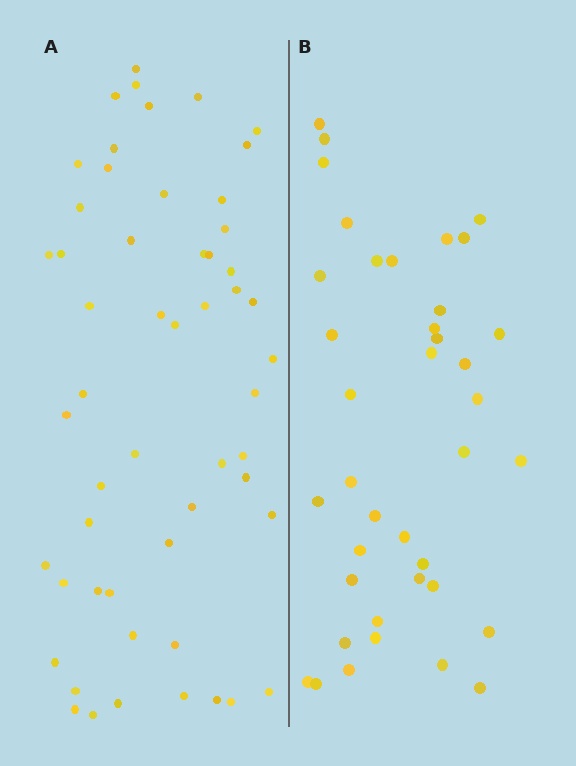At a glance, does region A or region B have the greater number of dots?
Region A (the left region) has more dots.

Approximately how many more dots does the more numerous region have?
Region A has approximately 15 more dots than region B.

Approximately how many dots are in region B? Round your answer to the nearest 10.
About 40 dots. (The exact count is 39, which rounds to 40.)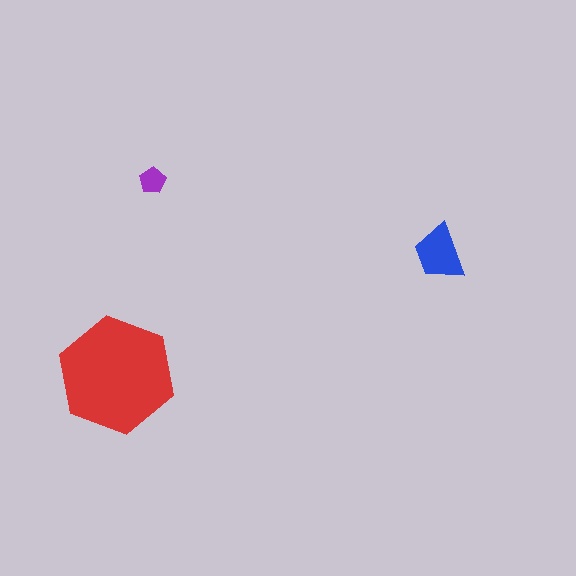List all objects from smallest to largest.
The purple pentagon, the blue trapezoid, the red hexagon.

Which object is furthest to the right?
The blue trapezoid is rightmost.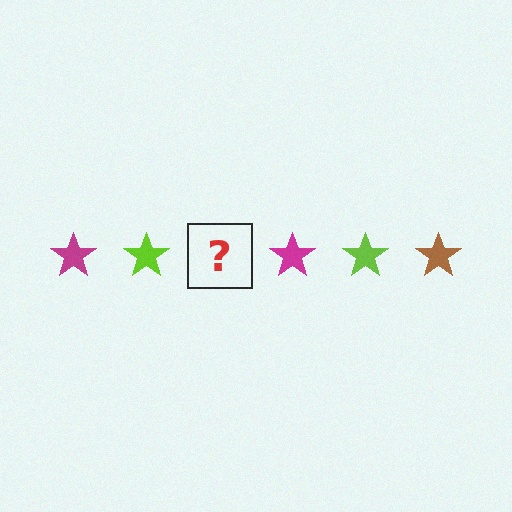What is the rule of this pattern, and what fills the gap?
The rule is that the pattern cycles through magenta, lime, brown stars. The gap should be filled with a brown star.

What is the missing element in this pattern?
The missing element is a brown star.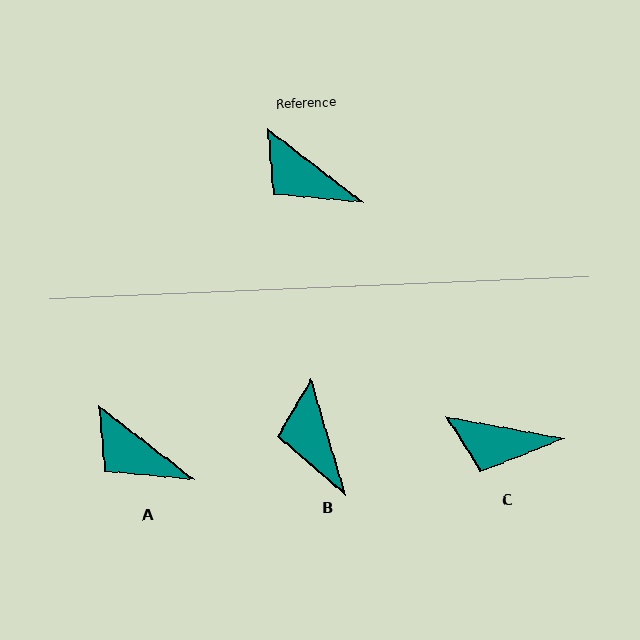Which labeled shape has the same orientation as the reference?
A.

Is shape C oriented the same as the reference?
No, it is off by about 27 degrees.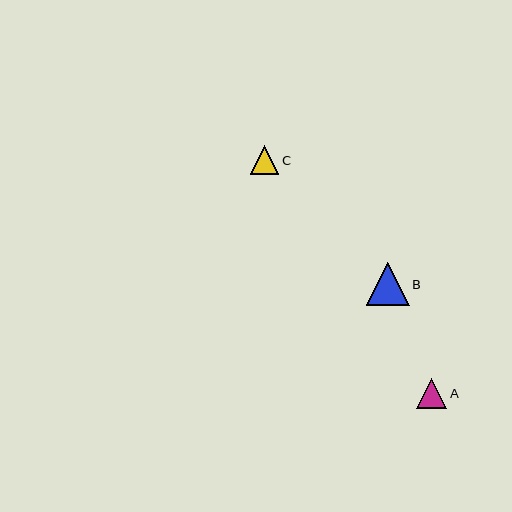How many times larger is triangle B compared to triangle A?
Triangle B is approximately 1.4 times the size of triangle A.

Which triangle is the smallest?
Triangle C is the smallest with a size of approximately 29 pixels.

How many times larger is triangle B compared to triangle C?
Triangle B is approximately 1.5 times the size of triangle C.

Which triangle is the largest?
Triangle B is the largest with a size of approximately 43 pixels.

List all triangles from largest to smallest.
From largest to smallest: B, A, C.